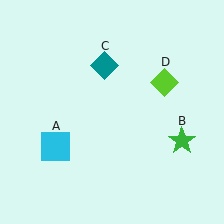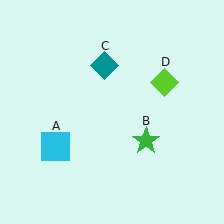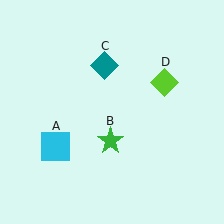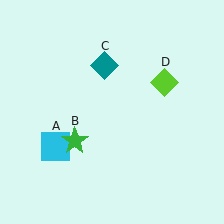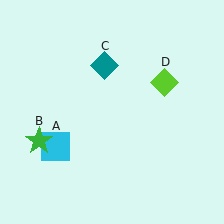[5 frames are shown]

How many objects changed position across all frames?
1 object changed position: green star (object B).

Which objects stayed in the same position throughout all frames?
Cyan square (object A) and teal diamond (object C) and lime diamond (object D) remained stationary.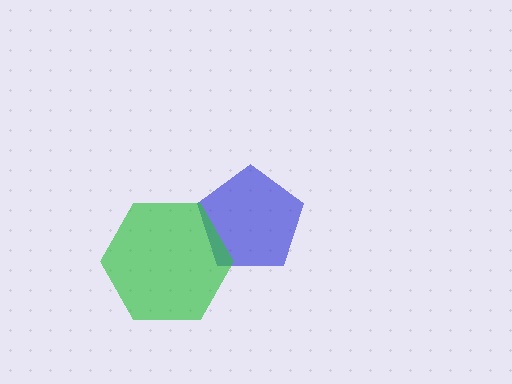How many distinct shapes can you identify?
There are 2 distinct shapes: a blue pentagon, a green hexagon.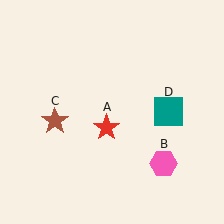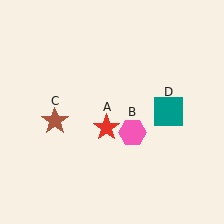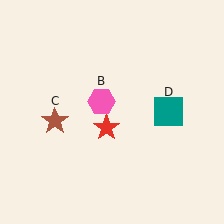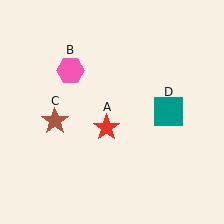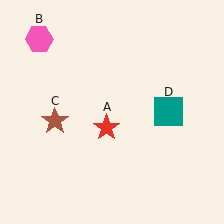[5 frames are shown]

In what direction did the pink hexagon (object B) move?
The pink hexagon (object B) moved up and to the left.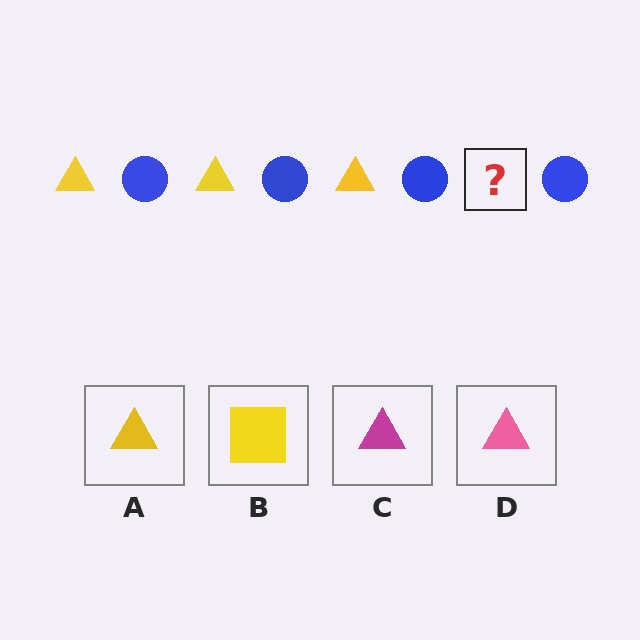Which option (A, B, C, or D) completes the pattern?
A.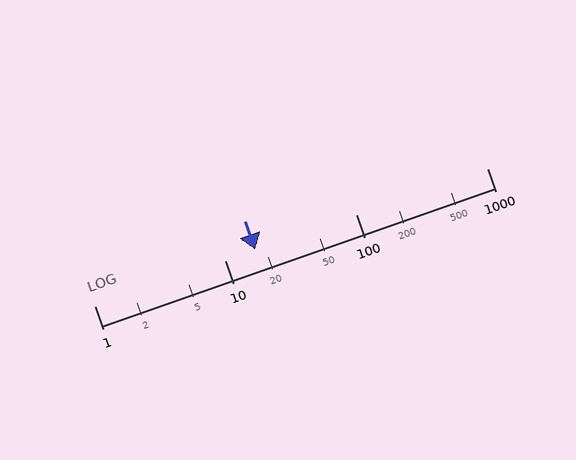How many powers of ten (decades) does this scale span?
The scale spans 3 decades, from 1 to 1000.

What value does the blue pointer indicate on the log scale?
The pointer indicates approximately 17.